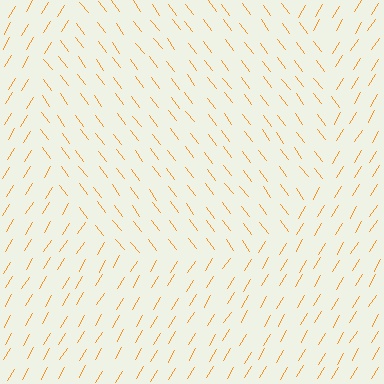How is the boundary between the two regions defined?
The boundary is defined purely by a change in line orientation (approximately 69 degrees difference). All lines are the same color and thickness.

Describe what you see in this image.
The image is filled with small orange line segments. A circle region in the image has lines oriented differently from the surrounding lines, creating a visible texture boundary.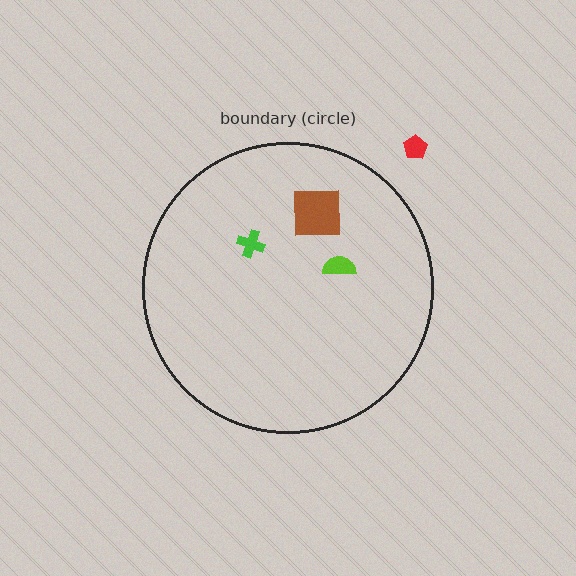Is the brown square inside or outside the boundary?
Inside.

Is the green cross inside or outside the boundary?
Inside.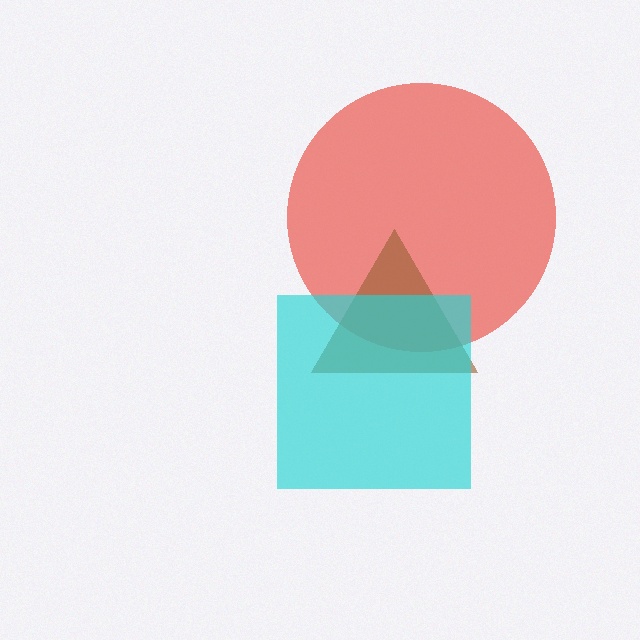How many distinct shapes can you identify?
There are 3 distinct shapes: a red circle, a brown triangle, a cyan square.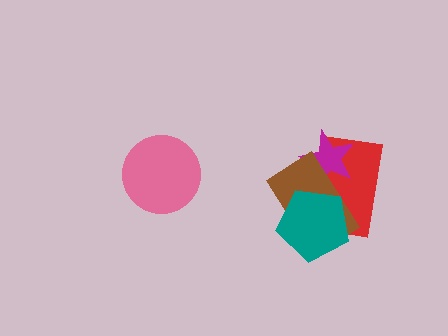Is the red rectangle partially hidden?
Yes, it is partially covered by another shape.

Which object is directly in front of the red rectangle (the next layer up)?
The magenta star is directly in front of the red rectangle.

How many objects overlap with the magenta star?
2 objects overlap with the magenta star.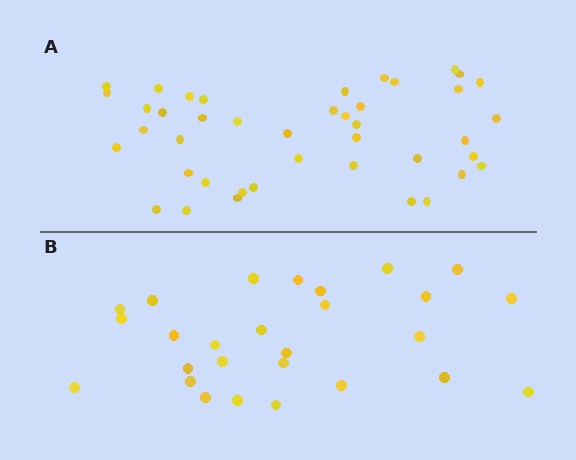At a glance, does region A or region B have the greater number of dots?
Region A (the top region) has more dots.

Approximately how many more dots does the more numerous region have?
Region A has approximately 15 more dots than region B.